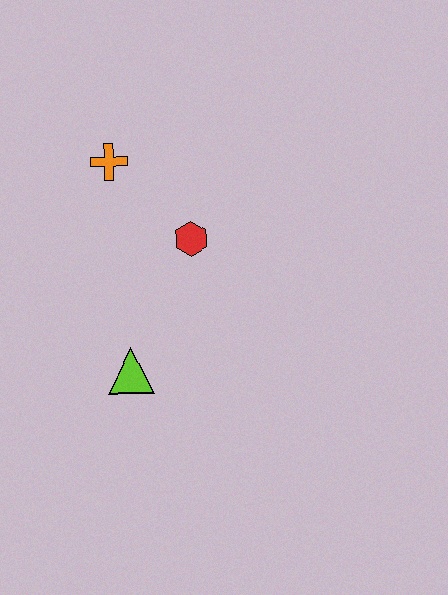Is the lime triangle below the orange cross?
Yes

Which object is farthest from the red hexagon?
The lime triangle is farthest from the red hexagon.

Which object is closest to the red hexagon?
The orange cross is closest to the red hexagon.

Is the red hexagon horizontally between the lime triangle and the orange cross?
No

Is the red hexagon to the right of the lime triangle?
Yes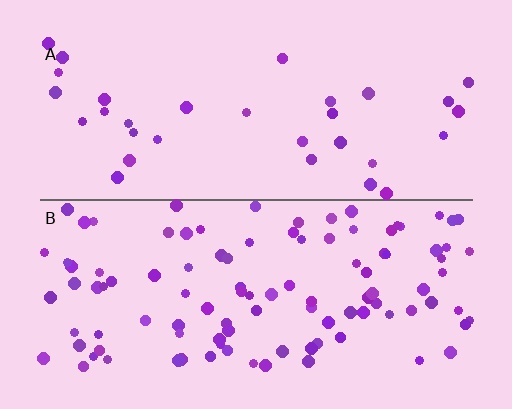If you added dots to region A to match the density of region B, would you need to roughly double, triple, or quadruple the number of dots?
Approximately triple.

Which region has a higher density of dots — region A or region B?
B (the bottom).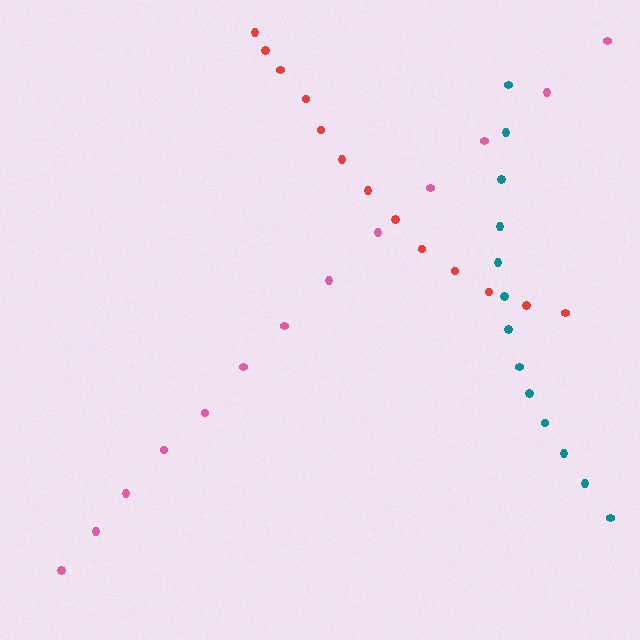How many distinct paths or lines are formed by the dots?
There are 3 distinct paths.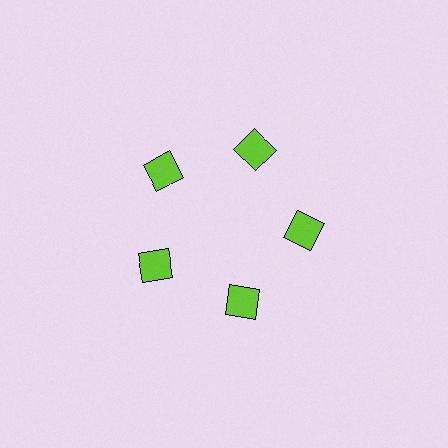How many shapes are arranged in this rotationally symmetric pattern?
There are 5 shapes, arranged in 5 groups of 1.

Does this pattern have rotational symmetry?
Yes, this pattern has 5-fold rotational symmetry. It looks the same after rotating 72 degrees around the center.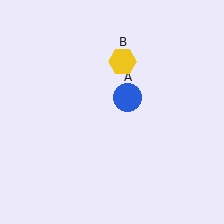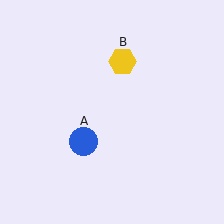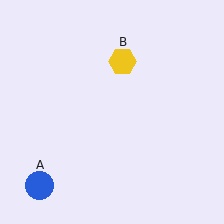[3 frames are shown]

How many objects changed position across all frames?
1 object changed position: blue circle (object A).